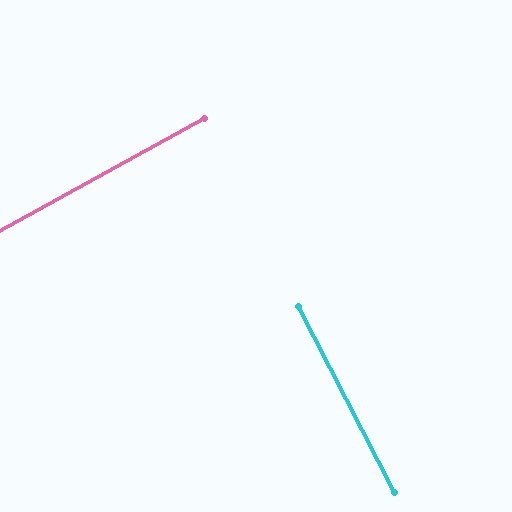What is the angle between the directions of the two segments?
Approximately 89 degrees.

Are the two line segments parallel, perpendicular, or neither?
Perpendicular — they meet at approximately 89°.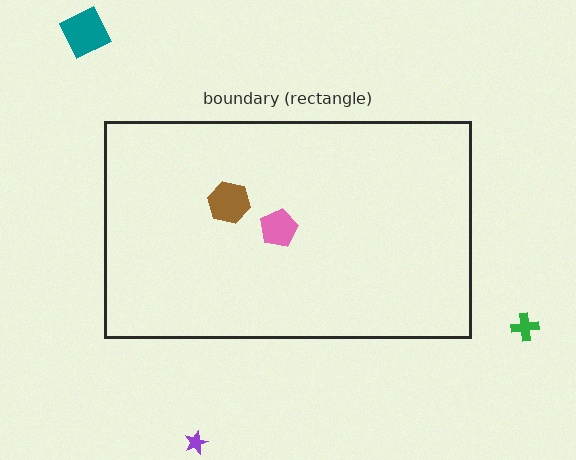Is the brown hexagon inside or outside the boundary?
Inside.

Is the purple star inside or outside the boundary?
Outside.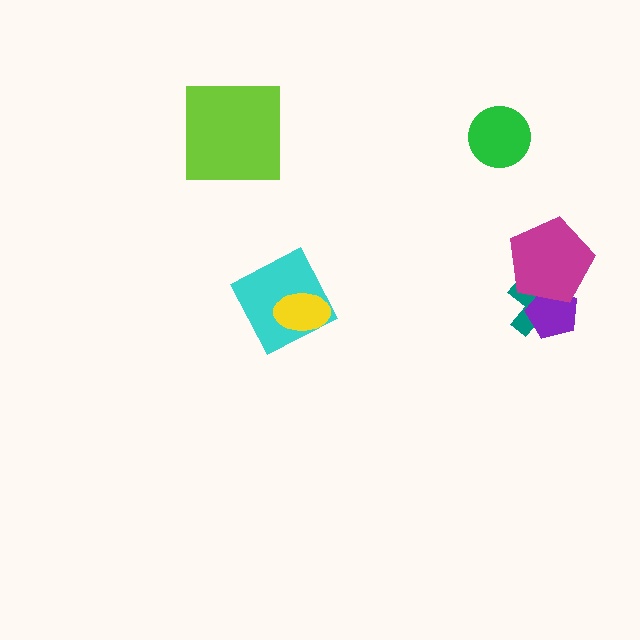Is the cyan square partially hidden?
Yes, it is partially covered by another shape.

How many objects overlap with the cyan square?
1 object overlaps with the cyan square.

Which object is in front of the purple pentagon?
The magenta pentagon is in front of the purple pentagon.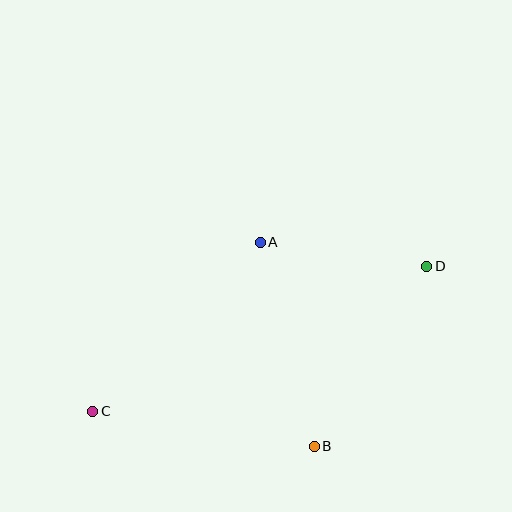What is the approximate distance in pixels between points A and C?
The distance between A and C is approximately 238 pixels.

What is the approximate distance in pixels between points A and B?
The distance between A and B is approximately 211 pixels.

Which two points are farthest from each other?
Points C and D are farthest from each other.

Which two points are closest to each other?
Points A and D are closest to each other.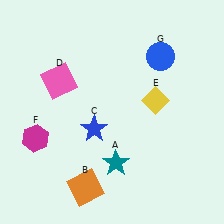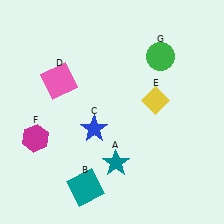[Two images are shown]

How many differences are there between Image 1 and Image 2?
There are 2 differences between the two images.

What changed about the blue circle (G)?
In Image 1, G is blue. In Image 2, it changed to green.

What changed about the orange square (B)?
In Image 1, B is orange. In Image 2, it changed to teal.